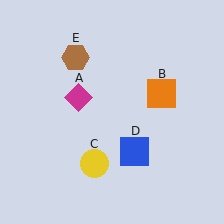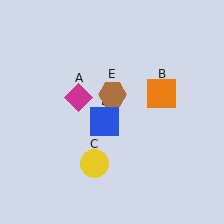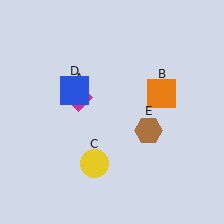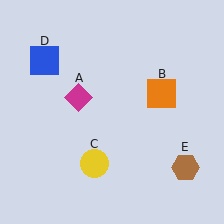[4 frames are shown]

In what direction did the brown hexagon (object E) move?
The brown hexagon (object E) moved down and to the right.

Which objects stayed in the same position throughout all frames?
Magenta diamond (object A) and orange square (object B) and yellow circle (object C) remained stationary.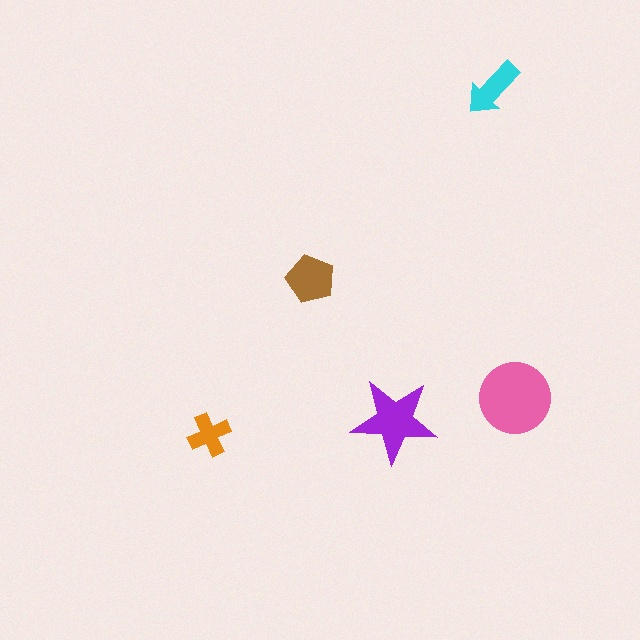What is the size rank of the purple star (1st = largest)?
2nd.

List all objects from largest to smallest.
The pink circle, the purple star, the brown pentagon, the cyan arrow, the orange cross.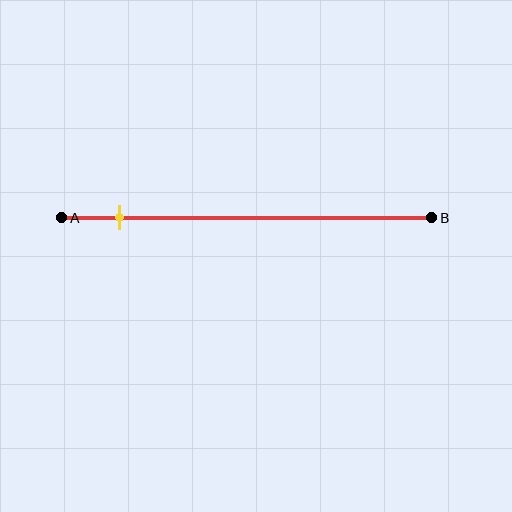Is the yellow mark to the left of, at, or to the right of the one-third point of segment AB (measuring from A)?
The yellow mark is to the left of the one-third point of segment AB.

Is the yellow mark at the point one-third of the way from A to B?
No, the mark is at about 15% from A, not at the 33% one-third point.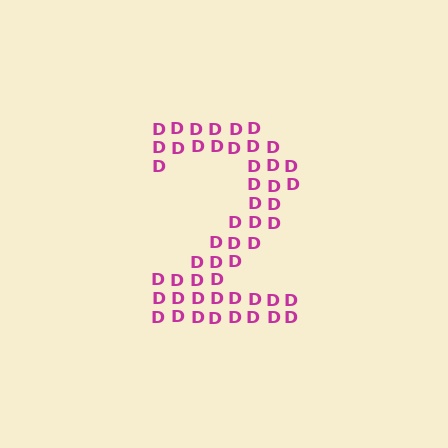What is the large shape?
The large shape is the digit 2.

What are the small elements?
The small elements are letter D's.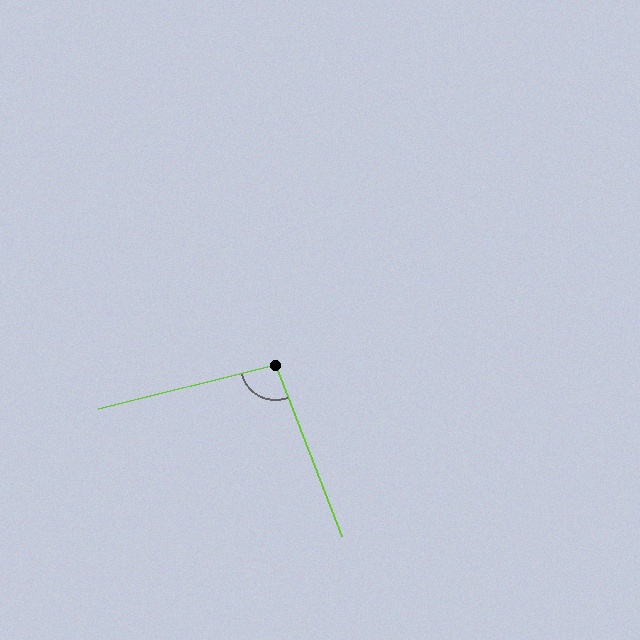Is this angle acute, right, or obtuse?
It is obtuse.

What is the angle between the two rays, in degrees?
Approximately 97 degrees.